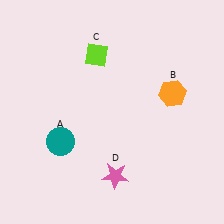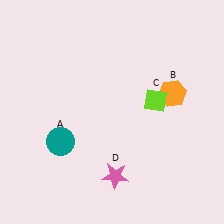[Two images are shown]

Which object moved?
The lime diamond (C) moved right.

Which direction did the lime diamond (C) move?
The lime diamond (C) moved right.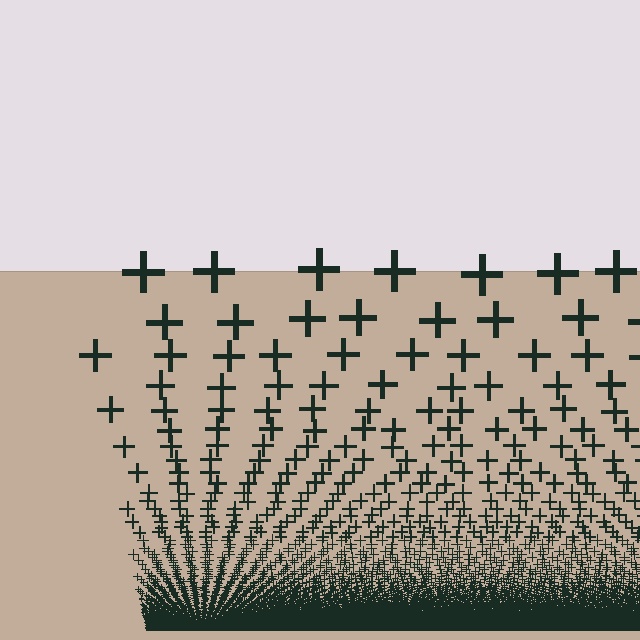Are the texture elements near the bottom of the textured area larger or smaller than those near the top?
Smaller. The gradient is inverted — elements near the bottom are smaller and denser.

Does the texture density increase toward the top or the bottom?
Density increases toward the bottom.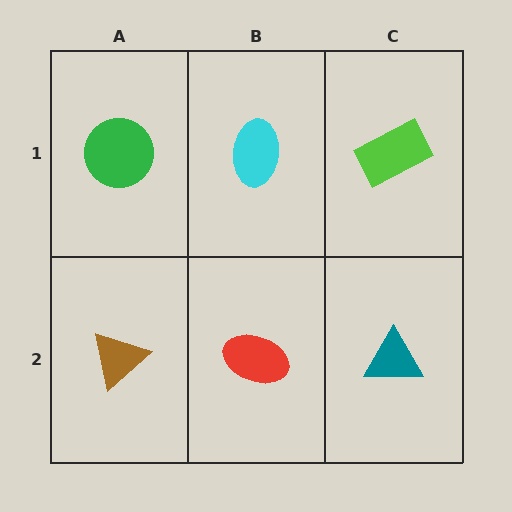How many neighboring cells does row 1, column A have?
2.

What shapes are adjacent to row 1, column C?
A teal triangle (row 2, column C), a cyan ellipse (row 1, column B).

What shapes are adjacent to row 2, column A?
A green circle (row 1, column A), a red ellipse (row 2, column B).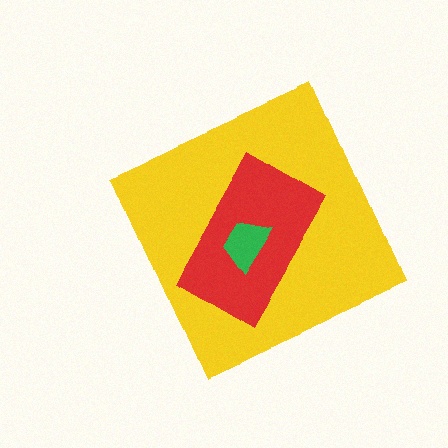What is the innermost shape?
The green trapezoid.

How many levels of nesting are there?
3.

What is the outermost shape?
The yellow diamond.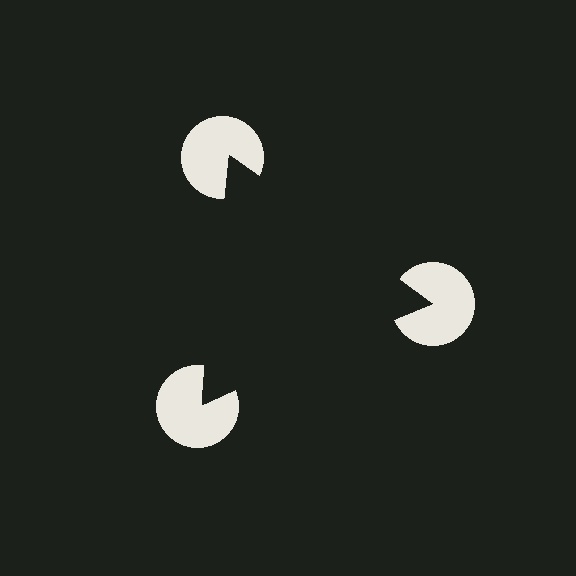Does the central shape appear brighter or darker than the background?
It typically appears slightly darker than the background, even though no actual brightness change is drawn.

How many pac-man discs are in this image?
There are 3 — one at each vertex of the illusory triangle.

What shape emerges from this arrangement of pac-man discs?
An illusory triangle — its edges are inferred from the aligned wedge cuts in the pac-man discs, not physically drawn.